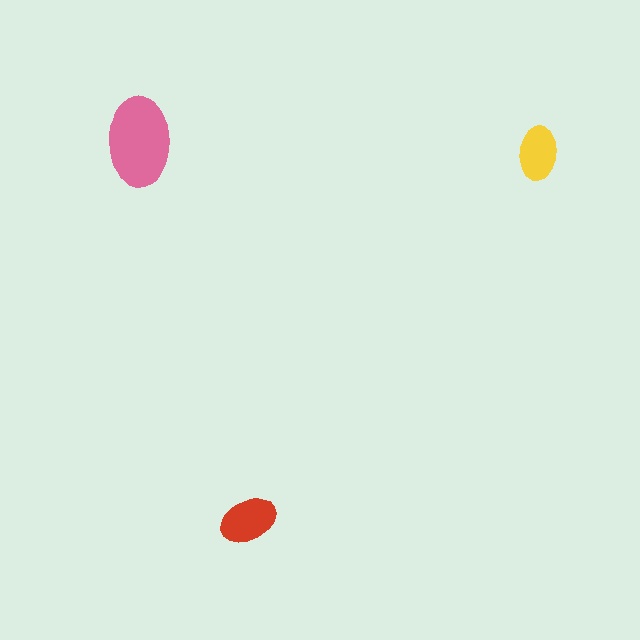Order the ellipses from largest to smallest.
the pink one, the red one, the yellow one.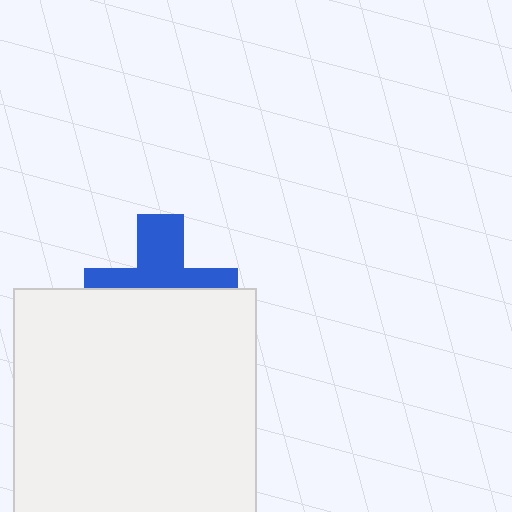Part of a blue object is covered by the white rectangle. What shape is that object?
It is a cross.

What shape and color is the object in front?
The object in front is a white rectangle.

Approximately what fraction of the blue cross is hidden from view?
Roughly 55% of the blue cross is hidden behind the white rectangle.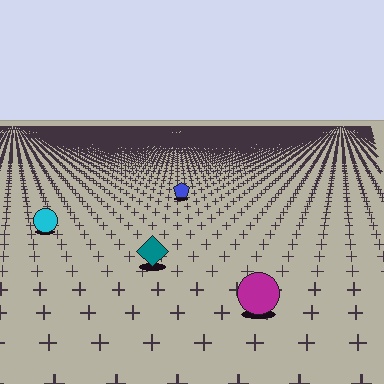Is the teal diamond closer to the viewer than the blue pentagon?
Yes. The teal diamond is closer — you can tell from the texture gradient: the ground texture is coarser near it.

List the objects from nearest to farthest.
From nearest to farthest: the magenta circle, the teal diamond, the cyan circle, the blue pentagon.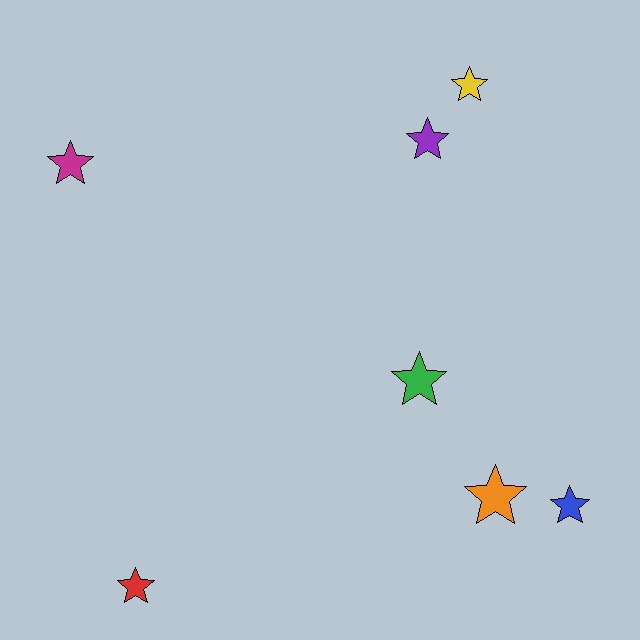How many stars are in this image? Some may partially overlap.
There are 7 stars.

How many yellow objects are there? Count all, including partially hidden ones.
There is 1 yellow object.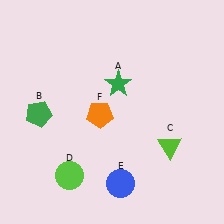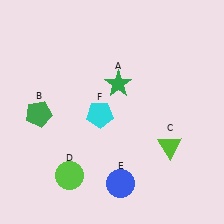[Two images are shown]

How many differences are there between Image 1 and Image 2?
There is 1 difference between the two images.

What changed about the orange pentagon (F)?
In Image 1, F is orange. In Image 2, it changed to cyan.